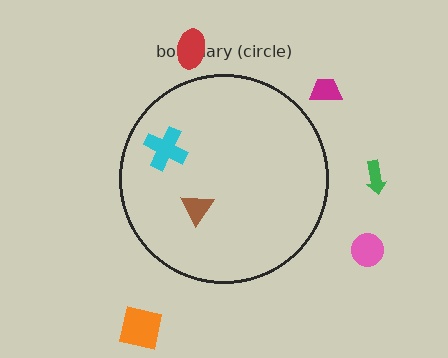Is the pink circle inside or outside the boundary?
Outside.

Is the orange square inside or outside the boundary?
Outside.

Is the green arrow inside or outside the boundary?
Outside.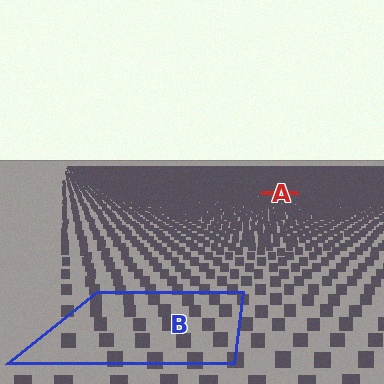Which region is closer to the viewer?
Region B is closer. The texture elements there are larger and more spread out.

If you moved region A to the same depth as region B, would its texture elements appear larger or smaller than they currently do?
They would appear larger. At a closer depth, the same texture elements are projected at a bigger on-screen size.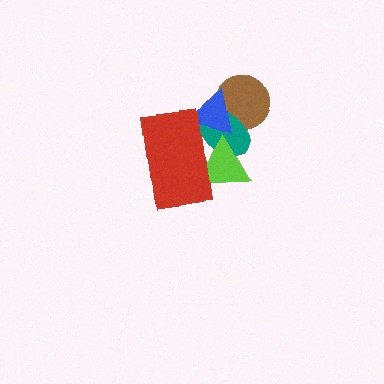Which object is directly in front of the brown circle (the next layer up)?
The teal ellipse is directly in front of the brown circle.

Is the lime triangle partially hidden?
Yes, it is partially covered by another shape.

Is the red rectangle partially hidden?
No, no other shape covers it.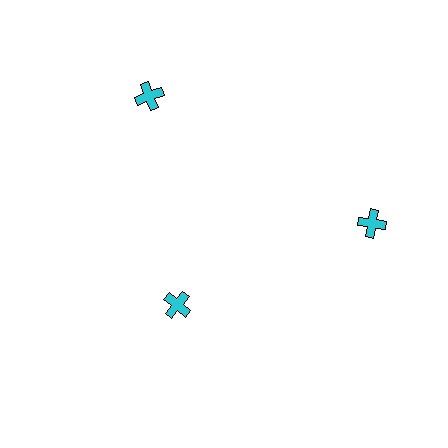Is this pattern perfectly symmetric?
No. The 3 cyan crosses are arranged in a ring, but one element near the 7 o'clock position is pulled inward toward the center, breaking the 3-fold rotational symmetry.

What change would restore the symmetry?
The symmetry would be restored by moving it outward, back onto the ring so that all 3 crosses sit at equal angles and equal distance from the center.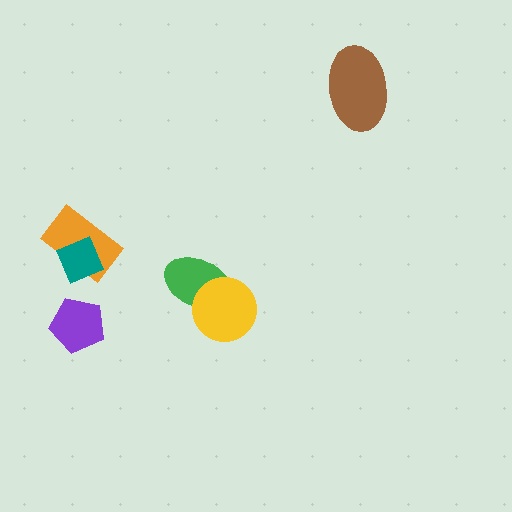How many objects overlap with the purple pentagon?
0 objects overlap with the purple pentagon.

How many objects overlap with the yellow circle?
1 object overlaps with the yellow circle.